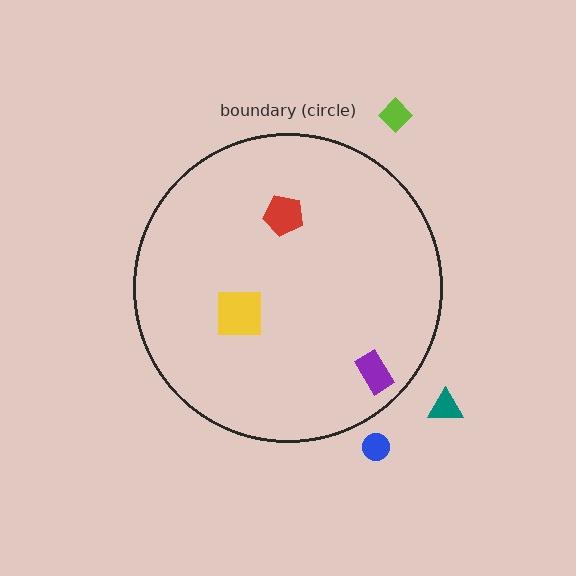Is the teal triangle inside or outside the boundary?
Outside.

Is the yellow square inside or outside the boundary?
Inside.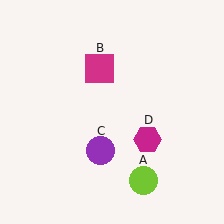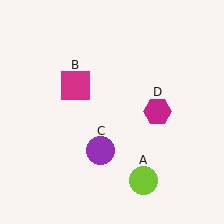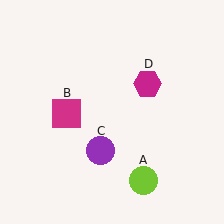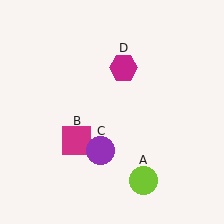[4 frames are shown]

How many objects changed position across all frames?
2 objects changed position: magenta square (object B), magenta hexagon (object D).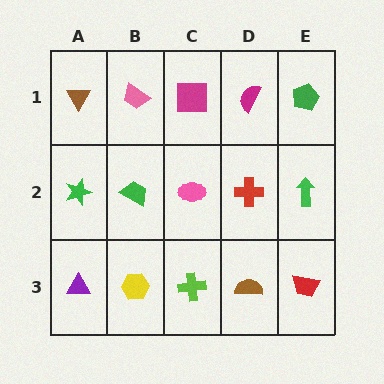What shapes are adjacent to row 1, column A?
A green star (row 2, column A), a pink trapezoid (row 1, column B).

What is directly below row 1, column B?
A green trapezoid.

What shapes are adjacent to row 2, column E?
A green pentagon (row 1, column E), a red trapezoid (row 3, column E), a red cross (row 2, column D).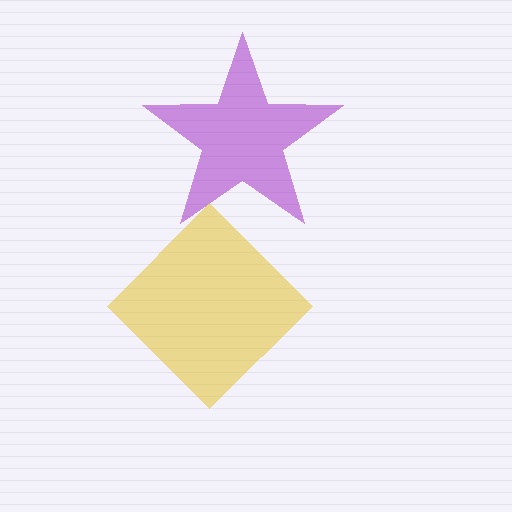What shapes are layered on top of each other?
The layered shapes are: a purple star, a yellow diamond.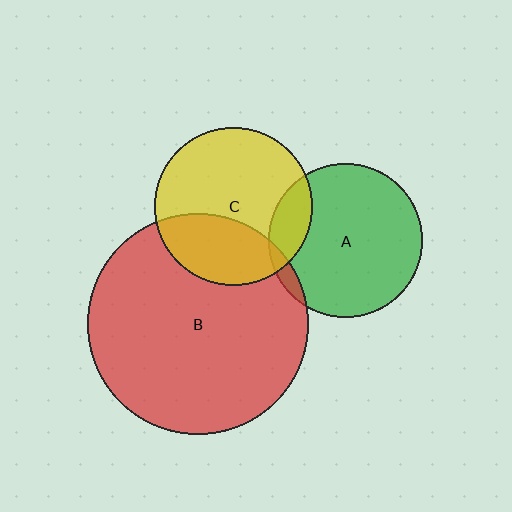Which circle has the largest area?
Circle B (red).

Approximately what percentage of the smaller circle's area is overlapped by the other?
Approximately 15%.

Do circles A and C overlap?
Yes.